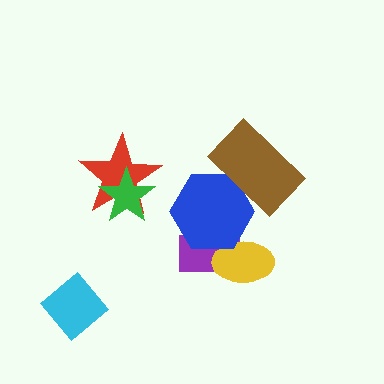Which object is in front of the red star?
The green star is in front of the red star.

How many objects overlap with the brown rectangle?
1 object overlaps with the brown rectangle.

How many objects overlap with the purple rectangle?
2 objects overlap with the purple rectangle.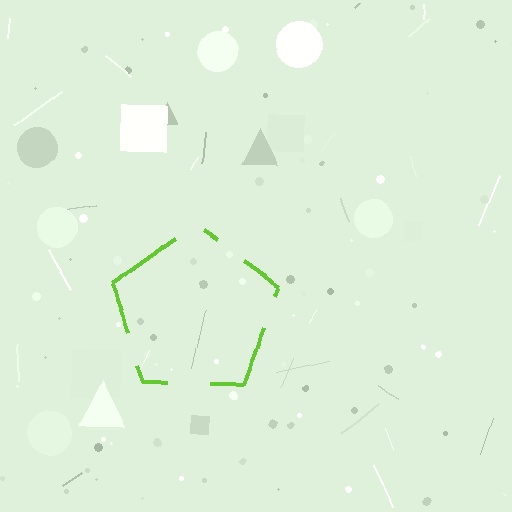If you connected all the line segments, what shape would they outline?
They would outline a pentagon.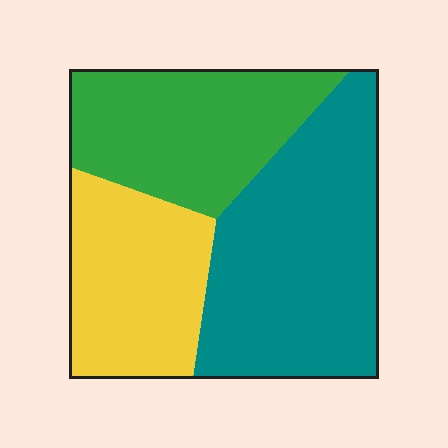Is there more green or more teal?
Teal.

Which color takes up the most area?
Teal, at roughly 45%.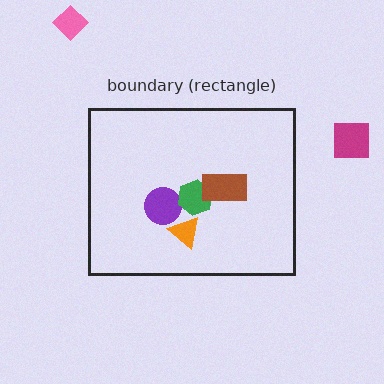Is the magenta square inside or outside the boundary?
Outside.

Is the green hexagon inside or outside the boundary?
Inside.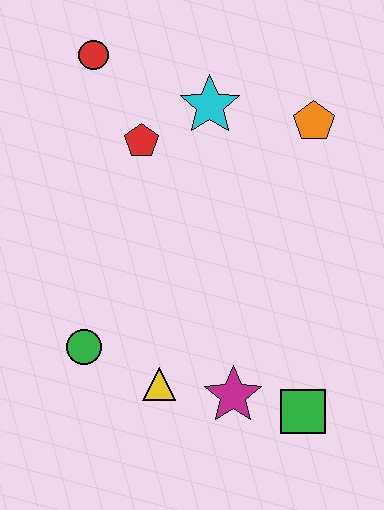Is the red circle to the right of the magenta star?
No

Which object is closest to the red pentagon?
The cyan star is closest to the red pentagon.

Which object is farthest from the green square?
The red circle is farthest from the green square.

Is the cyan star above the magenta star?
Yes